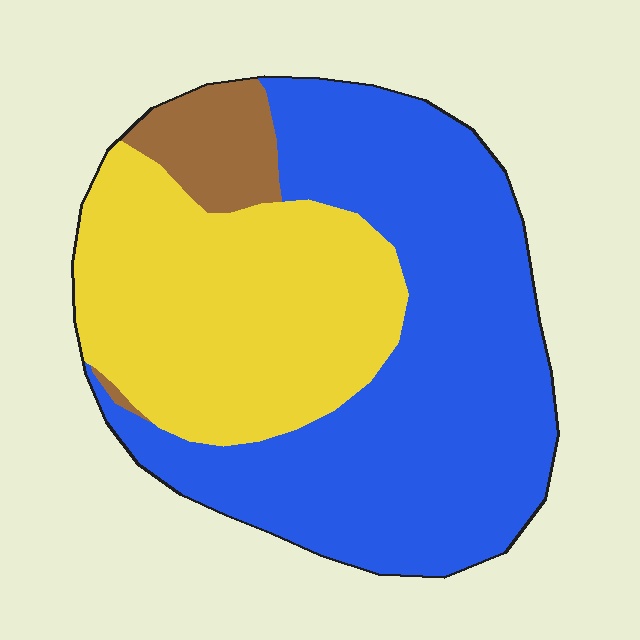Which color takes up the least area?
Brown, at roughly 10%.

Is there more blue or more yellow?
Blue.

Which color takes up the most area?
Blue, at roughly 55%.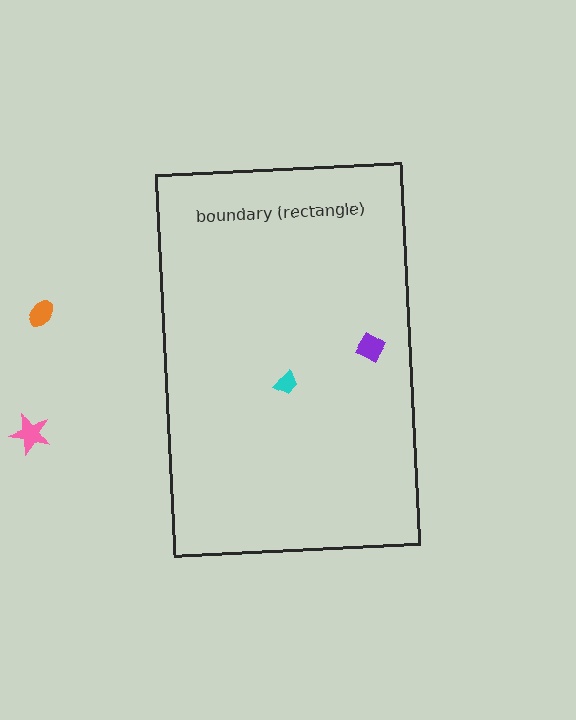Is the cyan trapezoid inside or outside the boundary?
Inside.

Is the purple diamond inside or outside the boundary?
Inside.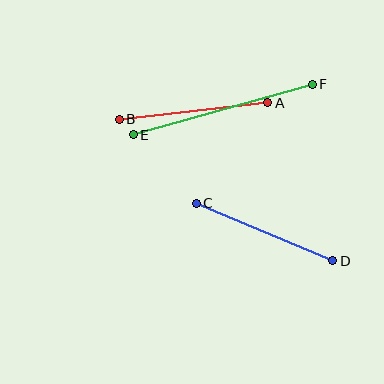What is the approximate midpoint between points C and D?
The midpoint is at approximately (265, 232) pixels.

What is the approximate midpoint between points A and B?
The midpoint is at approximately (194, 111) pixels.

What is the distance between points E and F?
The distance is approximately 186 pixels.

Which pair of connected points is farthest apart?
Points E and F are farthest apart.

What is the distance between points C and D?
The distance is approximately 148 pixels.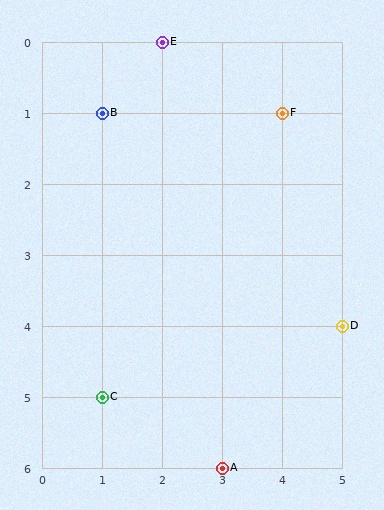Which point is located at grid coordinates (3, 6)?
Point A is at (3, 6).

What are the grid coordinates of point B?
Point B is at grid coordinates (1, 1).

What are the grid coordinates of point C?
Point C is at grid coordinates (1, 5).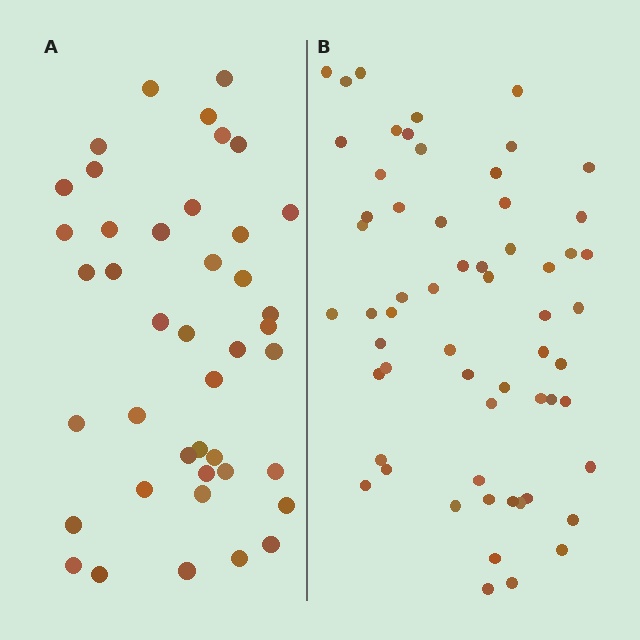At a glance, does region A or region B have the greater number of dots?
Region B (the right region) has more dots.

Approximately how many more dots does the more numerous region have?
Region B has approximately 20 more dots than region A.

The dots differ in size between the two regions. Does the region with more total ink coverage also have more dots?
No. Region A has more total ink coverage because its dots are larger, but region B actually contains more individual dots. Total area can be misleading — the number of items is what matters here.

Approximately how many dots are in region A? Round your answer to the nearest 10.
About 40 dots. (The exact count is 42, which rounds to 40.)